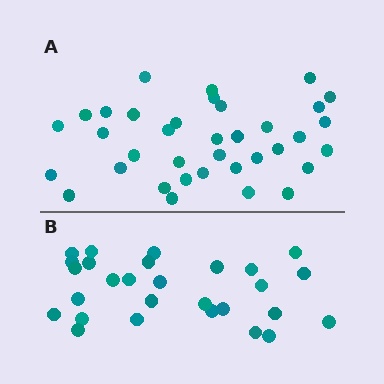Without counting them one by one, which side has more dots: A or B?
Region A (the top region) has more dots.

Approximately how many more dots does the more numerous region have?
Region A has roughly 8 or so more dots than region B.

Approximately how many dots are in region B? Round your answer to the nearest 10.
About 30 dots. (The exact count is 28, which rounds to 30.)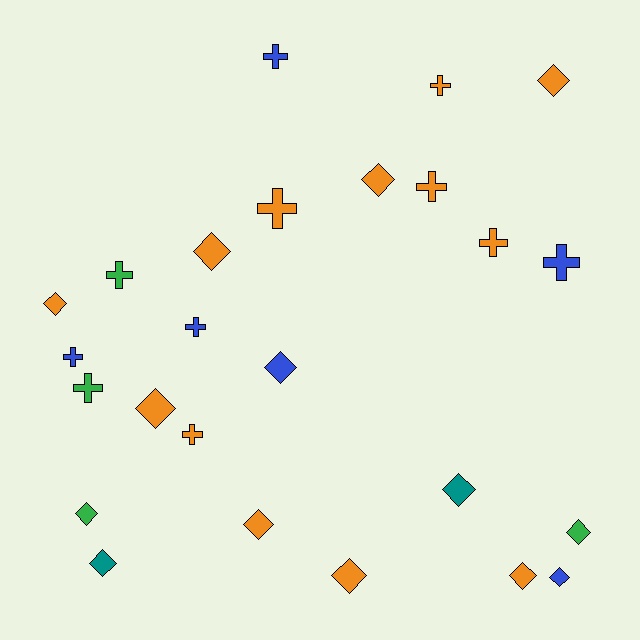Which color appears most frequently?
Orange, with 13 objects.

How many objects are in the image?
There are 25 objects.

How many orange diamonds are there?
There are 8 orange diamonds.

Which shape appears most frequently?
Diamond, with 14 objects.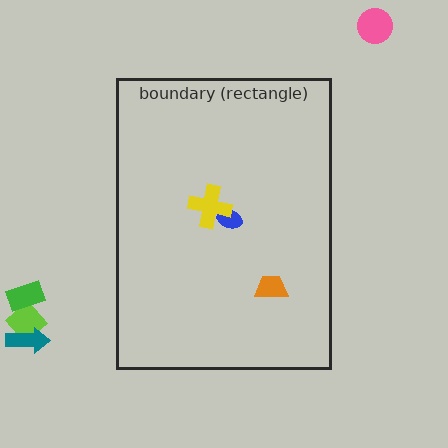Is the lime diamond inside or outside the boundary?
Outside.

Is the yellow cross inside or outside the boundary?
Inside.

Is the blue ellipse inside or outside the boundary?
Inside.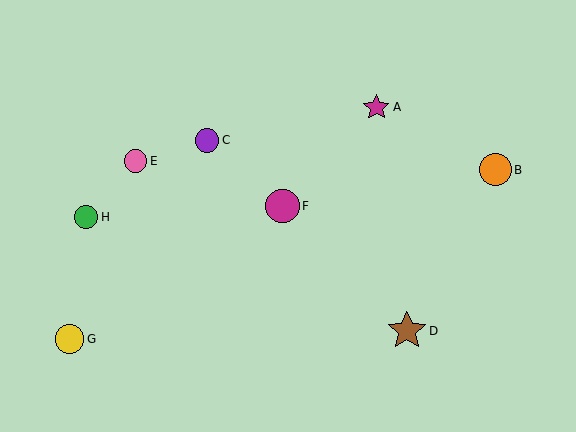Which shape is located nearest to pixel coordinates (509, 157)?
The orange circle (labeled B) at (496, 170) is nearest to that location.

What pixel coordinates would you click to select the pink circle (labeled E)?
Click at (135, 161) to select the pink circle E.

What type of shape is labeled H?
Shape H is a green circle.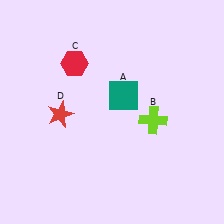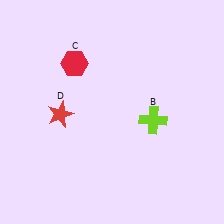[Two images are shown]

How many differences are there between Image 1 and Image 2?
There is 1 difference between the two images.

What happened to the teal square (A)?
The teal square (A) was removed in Image 2. It was in the top-right area of Image 1.